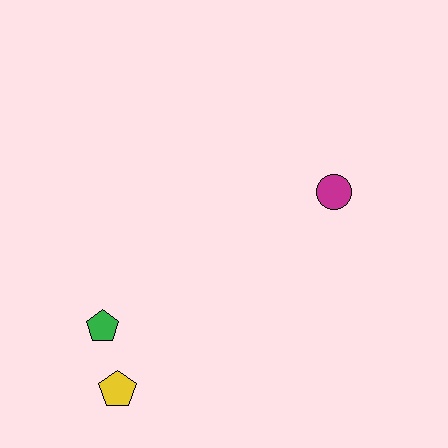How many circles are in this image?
There is 1 circle.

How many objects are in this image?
There are 3 objects.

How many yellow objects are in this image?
There is 1 yellow object.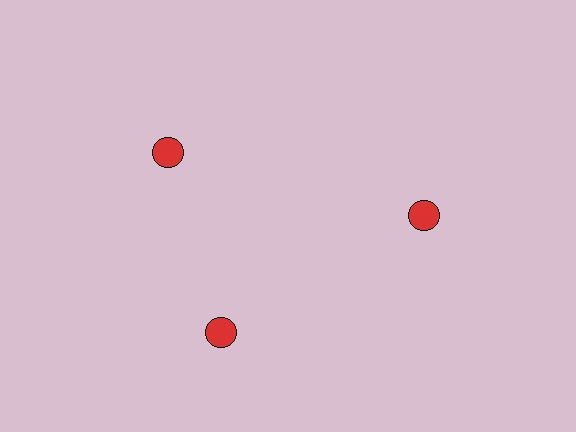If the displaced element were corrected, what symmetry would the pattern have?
It would have 3-fold rotational symmetry — the pattern would map onto itself every 120 degrees.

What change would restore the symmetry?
The symmetry would be restored by rotating it back into even spacing with its neighbors so that all 3 circles sit at equal angles and equal distance from the center.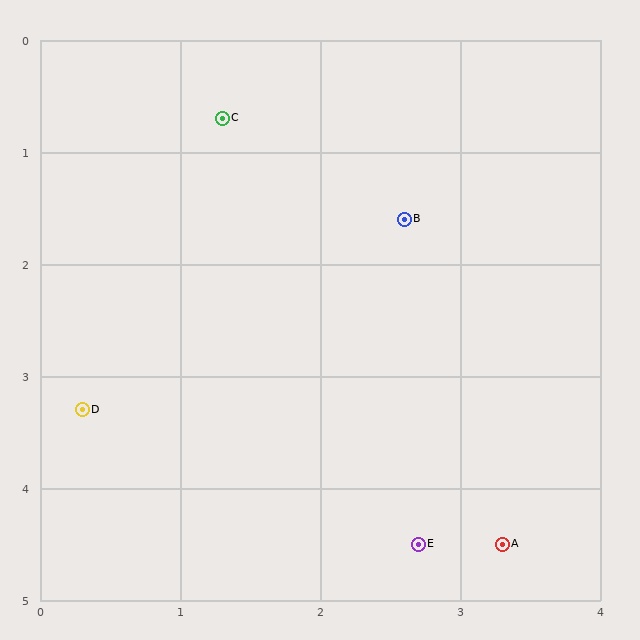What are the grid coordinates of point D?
Point D is at approximately (0.3, 3.3).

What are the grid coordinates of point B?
Point B is at approximately (2.6, 1.6).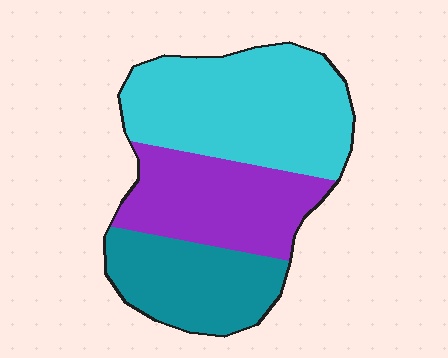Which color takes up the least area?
Teal, at roughly 25%.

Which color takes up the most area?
Cyan, at roughly 45%.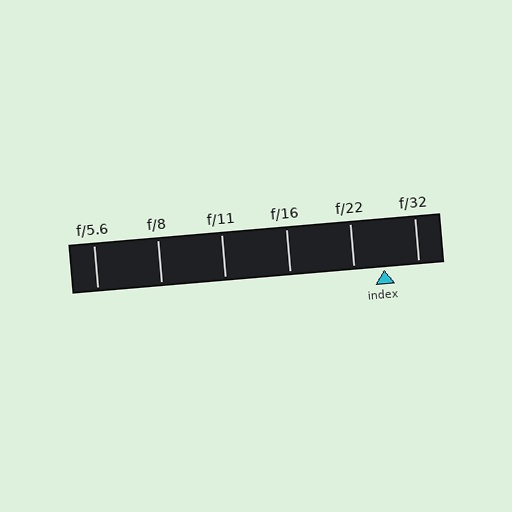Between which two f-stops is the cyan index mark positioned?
The index mark is between f/22 and f/32.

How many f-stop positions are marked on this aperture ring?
There are 6 f-stop positions marked.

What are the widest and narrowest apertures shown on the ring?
The widest aperture shown is f/5.6 and the narrowest is f/32.